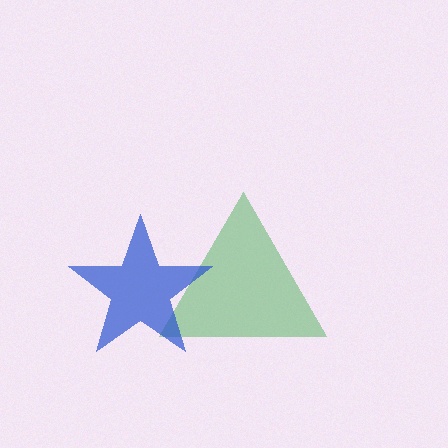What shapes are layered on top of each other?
The layered shapes are: a green triangle, a blue star.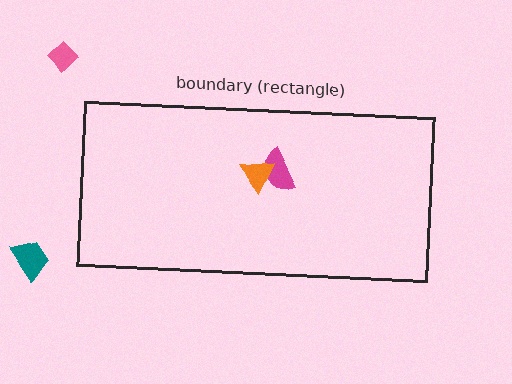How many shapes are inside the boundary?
2 inside, 2 outside.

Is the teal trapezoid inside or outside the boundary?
Outside.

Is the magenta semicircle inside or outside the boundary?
Inside.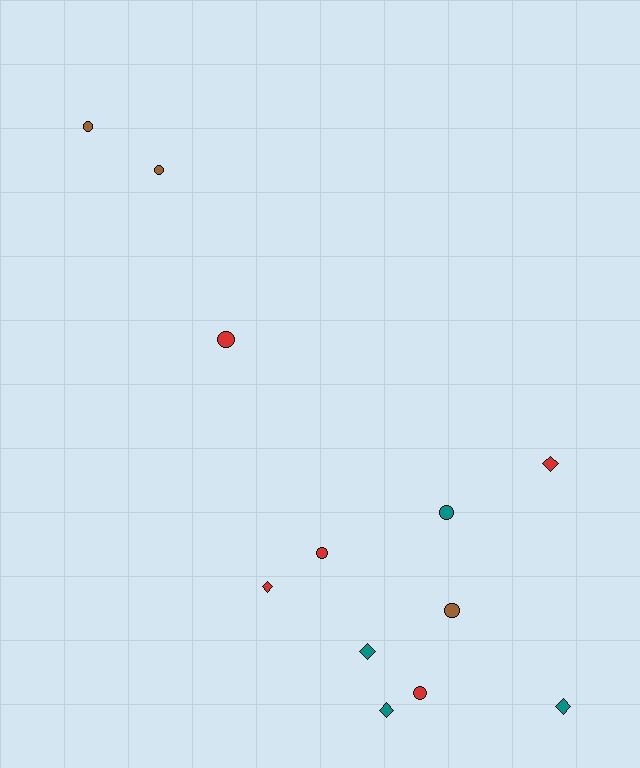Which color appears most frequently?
Red, with 5 objects.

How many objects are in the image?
There are 12 objects.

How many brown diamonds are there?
There are no brown diamonds.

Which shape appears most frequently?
Circle, with 7 objects.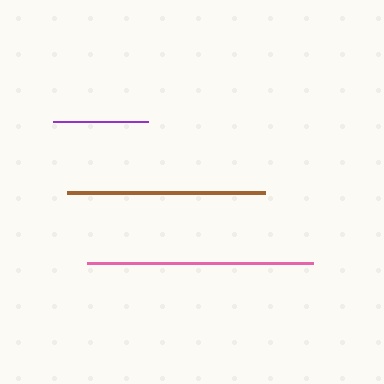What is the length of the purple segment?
The purple segment is approximately 94 pixels long.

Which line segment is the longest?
The pink line is the longest at approximately 225 pixels.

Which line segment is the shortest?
The purple line is the shortest at approximately 94 pixels.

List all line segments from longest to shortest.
From longest to shortest: pink, brown, purple.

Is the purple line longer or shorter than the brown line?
The brown line is longer than the purple line.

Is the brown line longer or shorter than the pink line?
The pink line is longer than the brown line.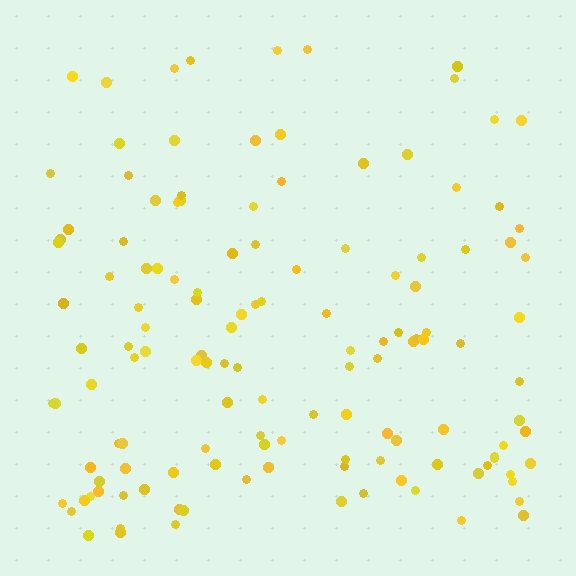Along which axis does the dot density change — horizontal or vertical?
Vertical.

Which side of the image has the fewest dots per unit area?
The top.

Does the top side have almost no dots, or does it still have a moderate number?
Still a moderate number, just noticeably fewer than the bottom.